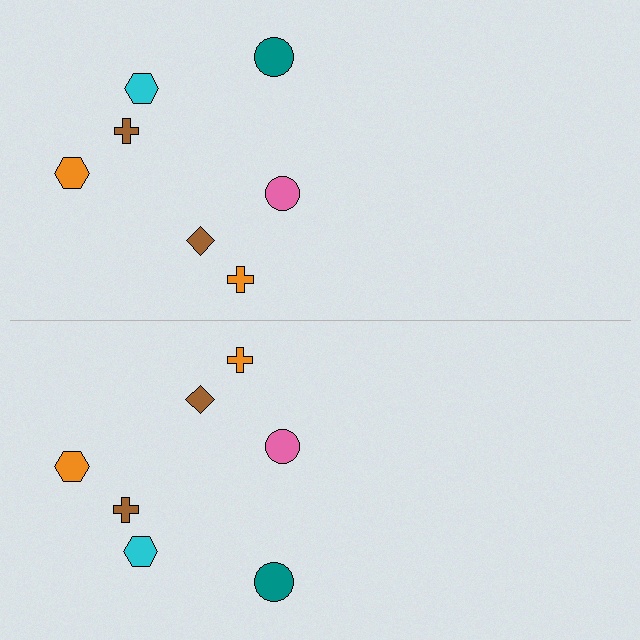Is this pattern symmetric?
Yes, this pattern has bilateral (reflection) symmetry.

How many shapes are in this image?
There are 14 shapes in this image.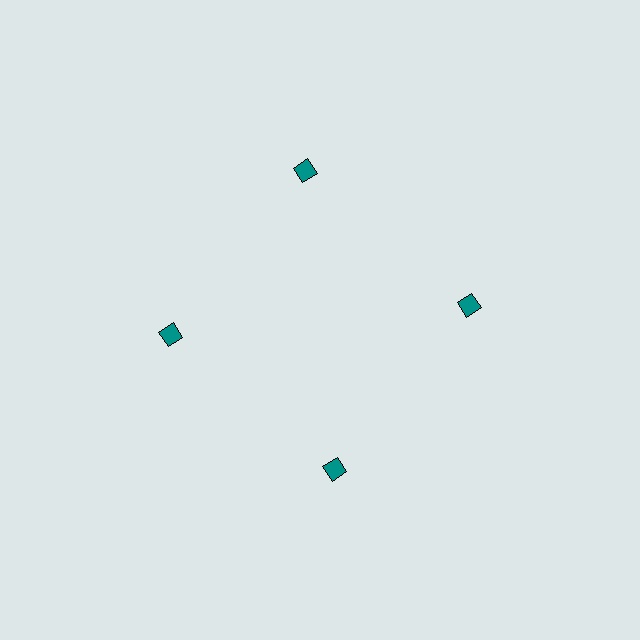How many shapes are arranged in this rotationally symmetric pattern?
There are 4 shapes, arranged in 4 groups of 1.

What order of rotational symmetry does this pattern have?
This pattern has 4-fold rotational symmetry.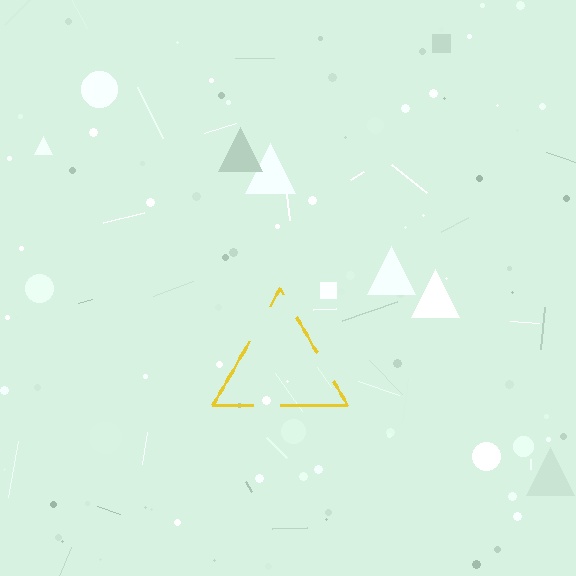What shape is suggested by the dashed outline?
The dashed outline suggests a triangle.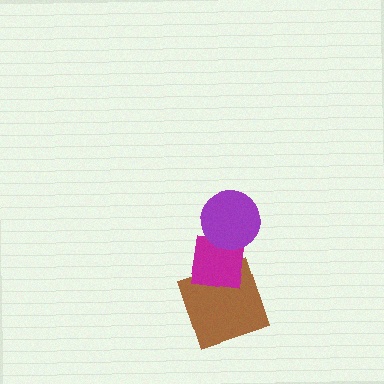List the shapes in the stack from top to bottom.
From top to bottom: the purple circle, the magenta square, the brown square.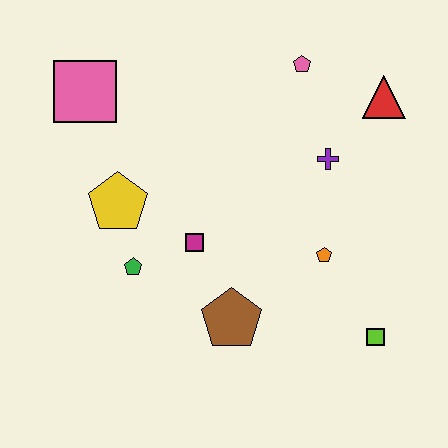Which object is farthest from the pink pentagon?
The lime square is farthest from the pink pentagon.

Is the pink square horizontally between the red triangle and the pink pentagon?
No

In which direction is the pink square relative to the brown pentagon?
The pink square is above the brown pentagon.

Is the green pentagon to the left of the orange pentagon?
Yes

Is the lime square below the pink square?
Yes